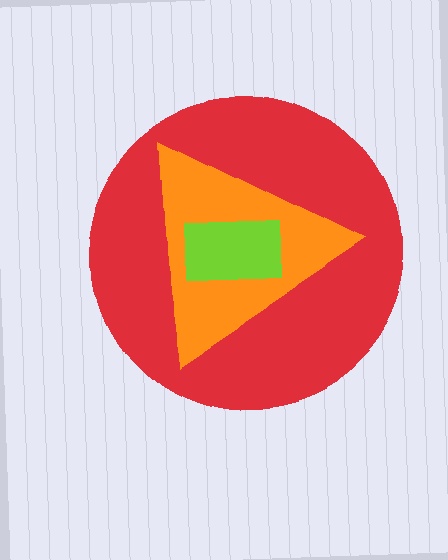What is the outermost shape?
The red circle.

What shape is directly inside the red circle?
The orange triangle.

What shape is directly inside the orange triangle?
The lime rectangle.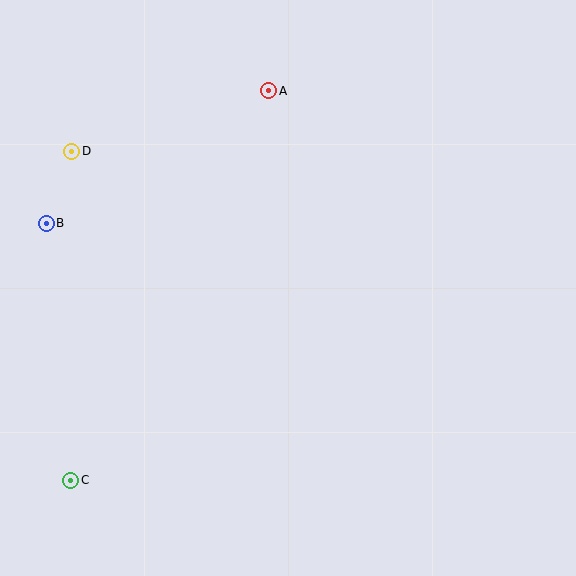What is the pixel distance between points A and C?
The distance between A and C is 437 pixels.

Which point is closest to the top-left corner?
Point D is closest to the top-left corner.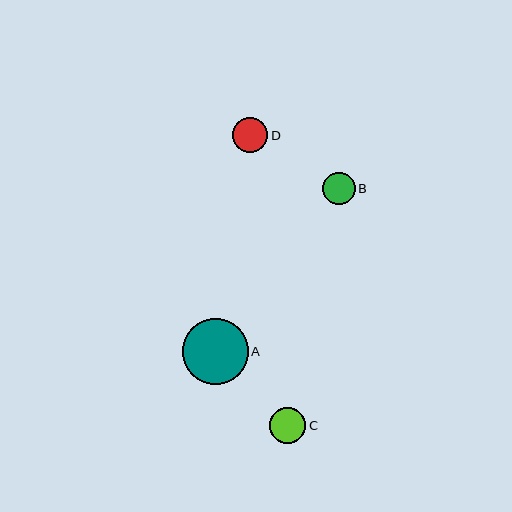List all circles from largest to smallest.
From largest to smallest: A, C, D, B.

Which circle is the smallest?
Circle B is the smallest with a size of approximately 33 pixels.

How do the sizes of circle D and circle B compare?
Circle D and circle B are approximately the same size.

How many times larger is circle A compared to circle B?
Circle A is approximately 2.0 times the size of circle B.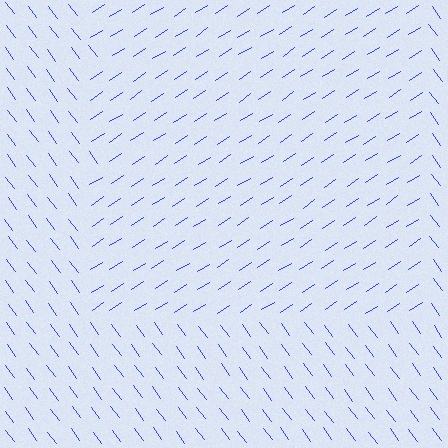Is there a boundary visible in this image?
Yes, there is a texture boundary formed by a change in line orientation.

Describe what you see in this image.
The image is filled with small blue line segments. A rectangle region in the image has lines oriented differently from the surrounding lines, creating a visible texture boundary.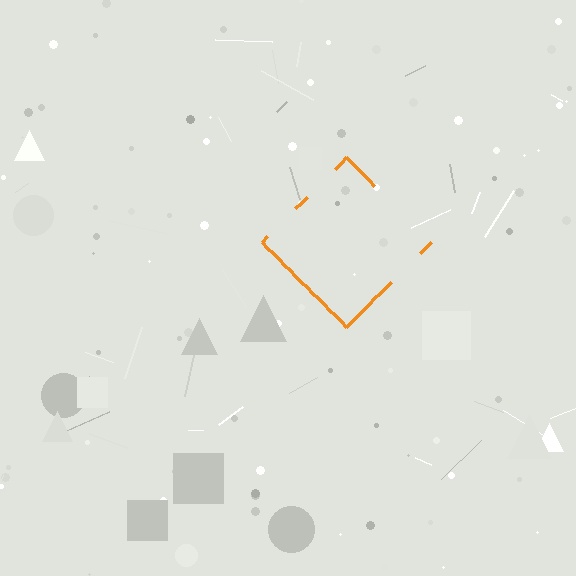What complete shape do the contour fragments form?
The contour fragments form a diamond.